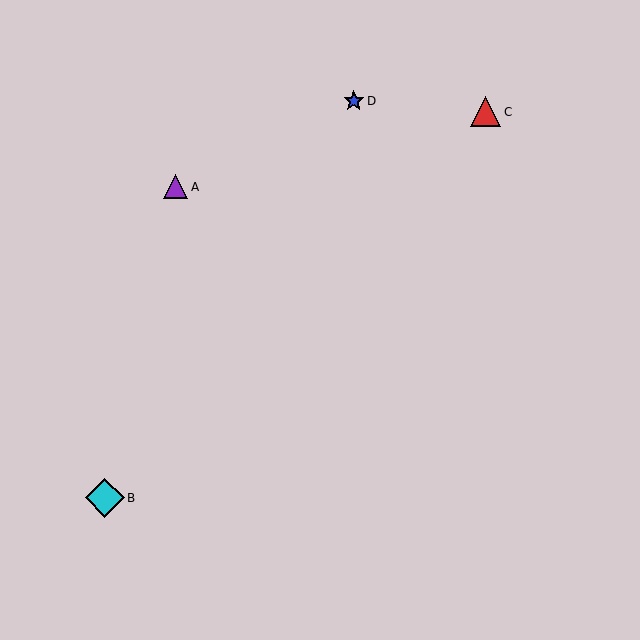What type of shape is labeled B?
Shape B is a cyan diamond.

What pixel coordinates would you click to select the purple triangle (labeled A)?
Click at (176, 187) to select the purple triangle A.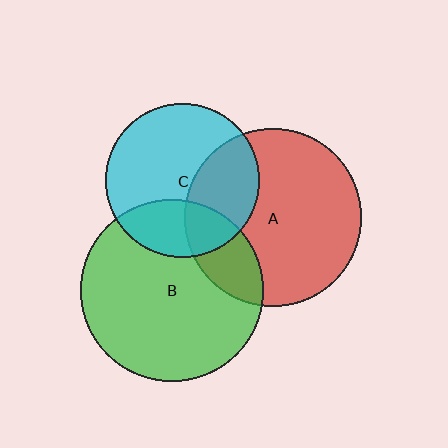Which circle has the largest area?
Circle B (green).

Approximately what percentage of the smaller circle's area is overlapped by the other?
Approximately 35%.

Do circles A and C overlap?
Yes.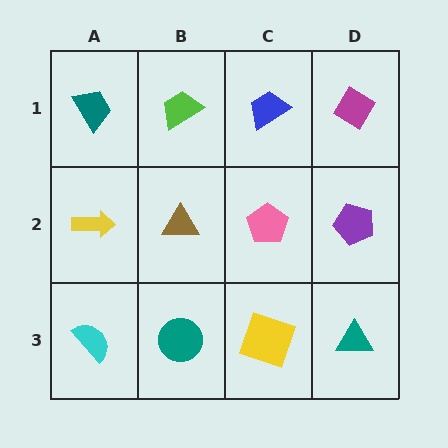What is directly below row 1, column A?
A yellow arrow.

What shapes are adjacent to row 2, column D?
A magenta diamond (row 1, column D), a teal triangle (row 3, column D), a pink pentagon (row 2, column C).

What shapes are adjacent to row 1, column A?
A yellow arrow (row 2, column A), a lime trapezoid (row 1, column B).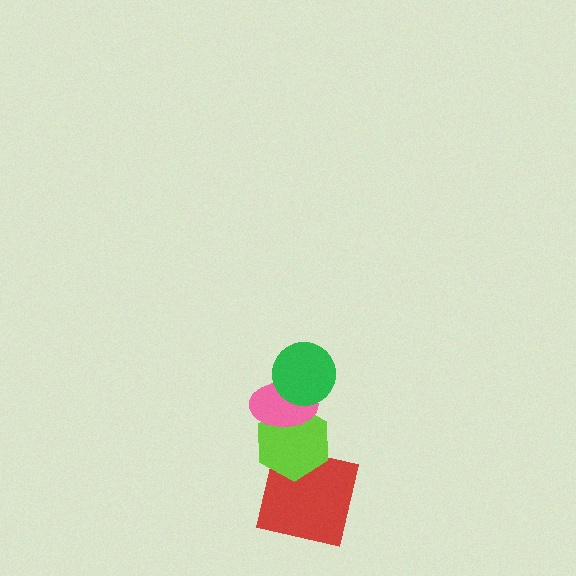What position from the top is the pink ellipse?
The pink ellipse is 2nd from the top.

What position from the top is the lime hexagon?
The lime hexagon is 3rd from the top.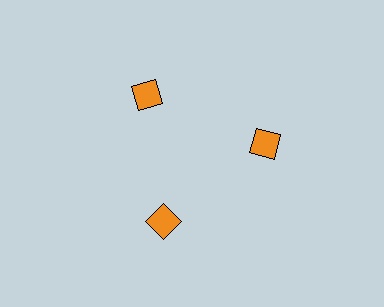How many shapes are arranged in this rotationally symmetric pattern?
There are 3 shapes, arranged in 3 groups of 1.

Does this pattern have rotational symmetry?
Yes, this pattern has 3-fold rotational symmetry. It looks the same after rotating 120 degrees around the center.